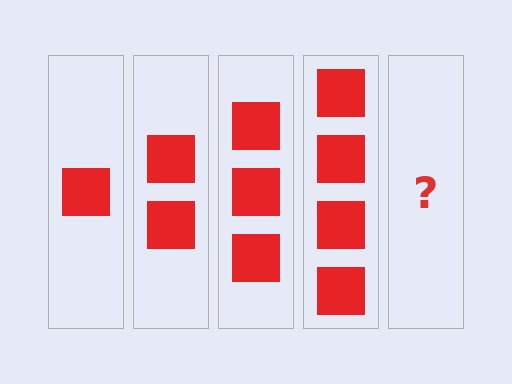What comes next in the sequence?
The next element should be 5 squares.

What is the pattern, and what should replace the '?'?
The pattern is that each step adds one more square. The '?' should be 5 squares.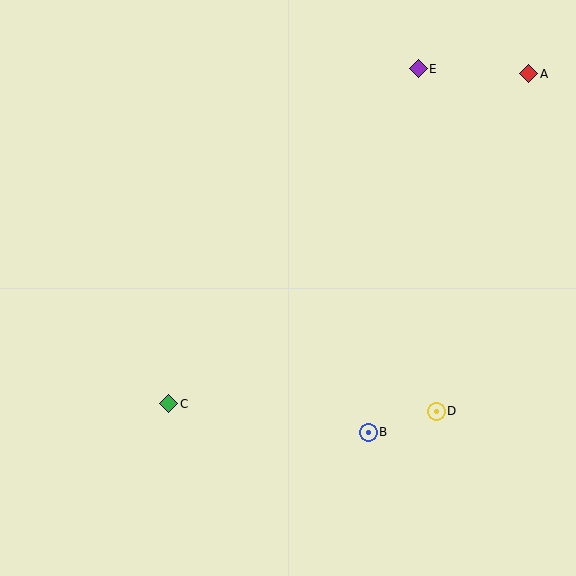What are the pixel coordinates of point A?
Point A is at (529, 74).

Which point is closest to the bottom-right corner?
Point D is closest to the bottom-right corner.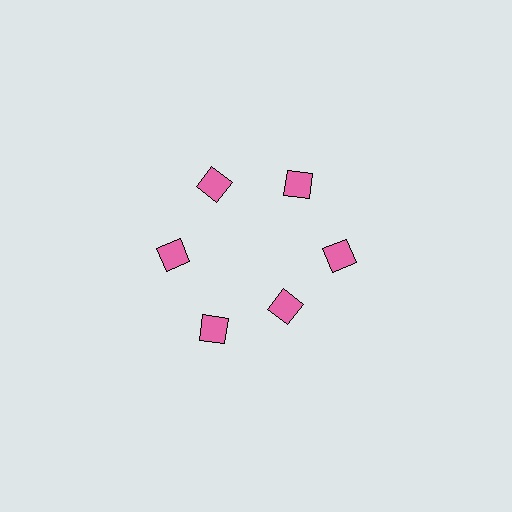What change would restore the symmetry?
The symmetry would be restored by moving it outward, back onto the ring so that all 6 squares sit at equal angles and equal distance from the center.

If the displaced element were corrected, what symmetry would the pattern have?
It would have 6-fold rotational symmetry — the pattern would map onto itself every 60 degrees.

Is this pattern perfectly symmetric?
No. The 6 pink squares are arranged in a ring, but one element near the 5 o'clock position is pulled inward toward the center, breaking the 6-fold rotational symmetry.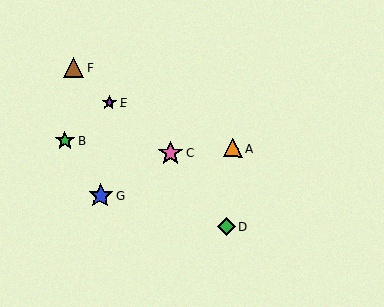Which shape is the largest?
The blue star (labeled G) is the largest.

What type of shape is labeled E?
Shape E is a purple star.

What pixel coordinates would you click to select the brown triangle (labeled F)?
Click at (73, 67) to select the brown triangle F.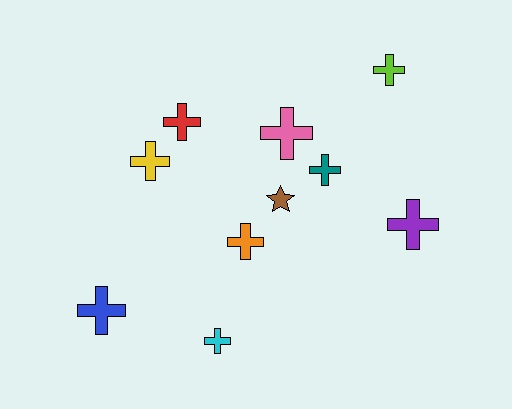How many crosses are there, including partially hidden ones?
There are 9 crosses.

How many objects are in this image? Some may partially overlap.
There are 10 objects.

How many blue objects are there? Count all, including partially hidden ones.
There is 1 blue object.